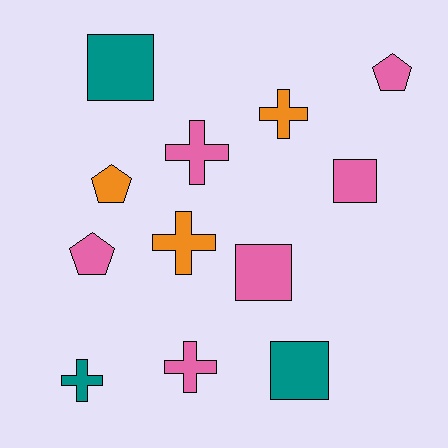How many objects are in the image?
There are 12 objects.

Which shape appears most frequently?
Cross, with 5 objects.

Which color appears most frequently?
Pink, with 6 objects.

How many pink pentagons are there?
There are 2 pink pentagons.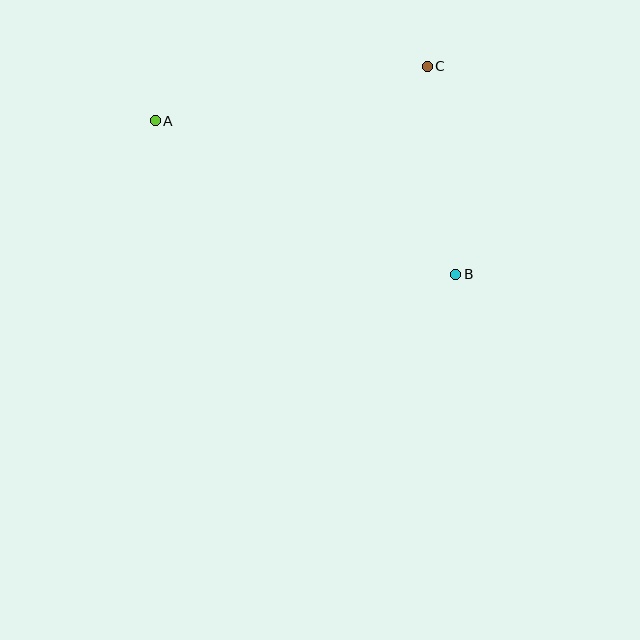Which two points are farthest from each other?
Points A and B are farthest from each other.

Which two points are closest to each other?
Points B and C are closest to each other.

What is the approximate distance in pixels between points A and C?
The distance between A and C is approximately 277 pixels.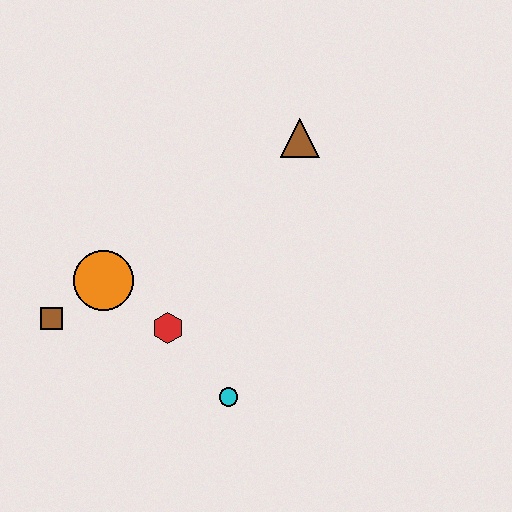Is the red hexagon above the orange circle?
No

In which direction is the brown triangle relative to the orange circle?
The brown triangle is to the right of the orange circle.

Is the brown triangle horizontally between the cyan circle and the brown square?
No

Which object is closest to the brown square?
The orange circle is closest to the brown square.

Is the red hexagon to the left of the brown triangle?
Yes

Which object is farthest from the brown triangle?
The brown square is farthest from the brown triangle.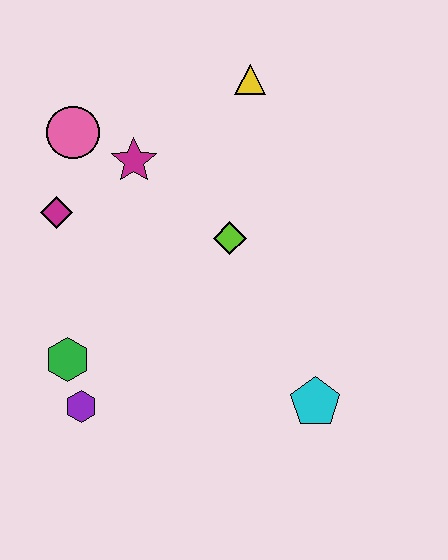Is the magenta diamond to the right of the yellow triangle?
No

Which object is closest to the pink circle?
The magenta star is closest to the pink circle.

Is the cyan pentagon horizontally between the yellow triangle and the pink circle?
No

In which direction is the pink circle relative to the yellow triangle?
The pink circle is to the left of the yellow triangle.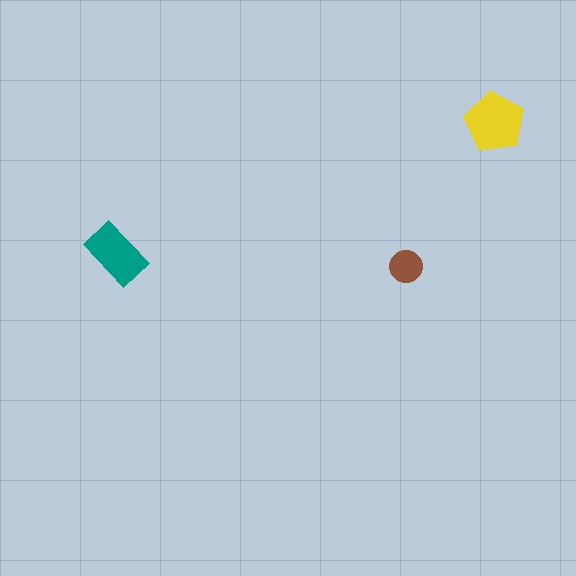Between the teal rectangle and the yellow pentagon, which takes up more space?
The yellow pentagon.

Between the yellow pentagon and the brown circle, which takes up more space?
The yellow pentagon.